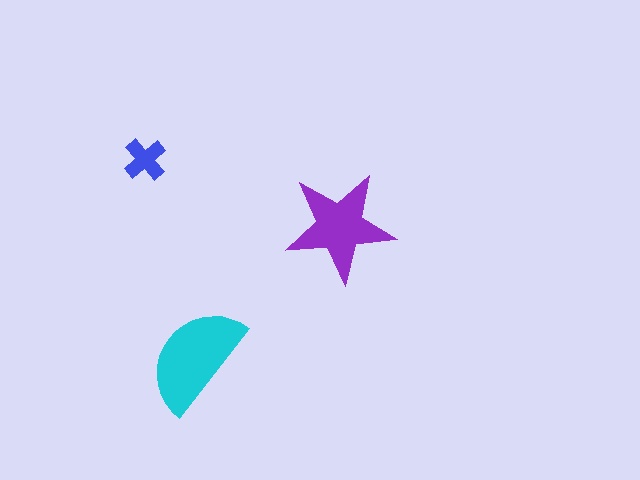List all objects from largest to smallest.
The cyan semicircle, the purple star, the blue cross.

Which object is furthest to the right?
The purple star is rightmost.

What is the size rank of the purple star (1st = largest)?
2nd.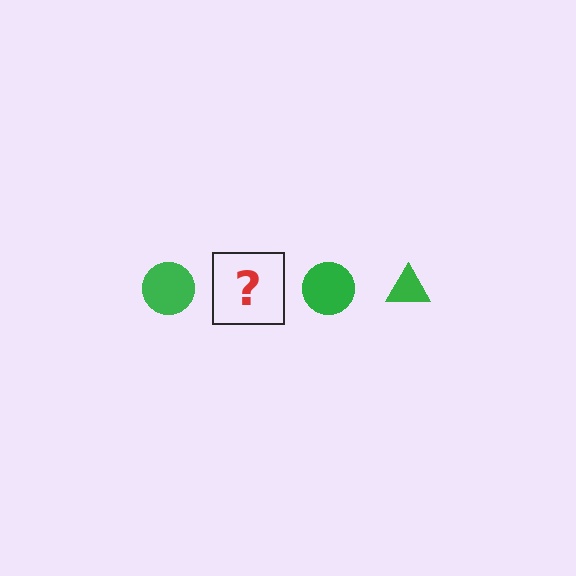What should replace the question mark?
The question mark should be replaced with a green triangle.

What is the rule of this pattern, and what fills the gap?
The rule is that the pattern cycles through circle, triangle shapes in green. The gap should be filled with a green triangle.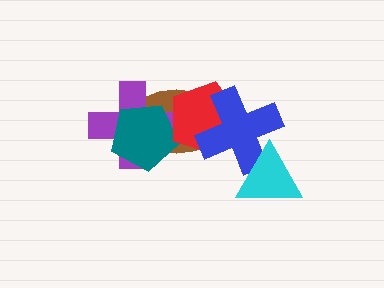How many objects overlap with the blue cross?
3 objects overlap with the blue cross.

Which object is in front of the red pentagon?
The blue cross is in front of the red pentagon.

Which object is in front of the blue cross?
The cyan triangle is in front of the blue cross.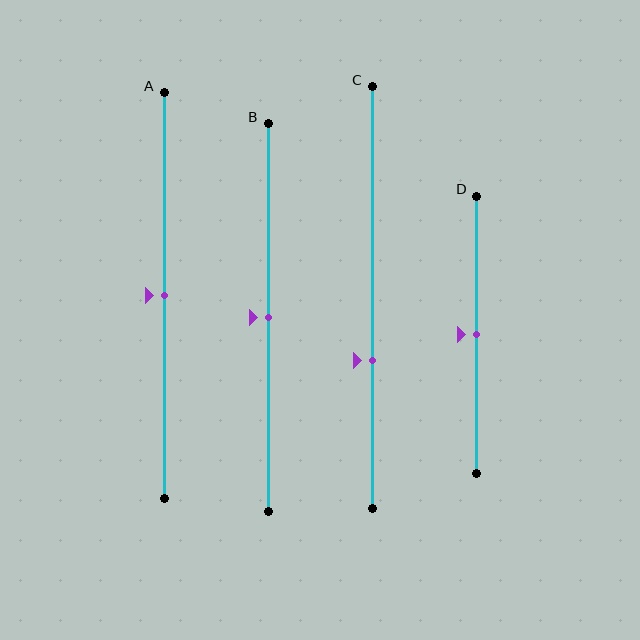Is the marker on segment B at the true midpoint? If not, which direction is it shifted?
Yes, the marker on segment B is at the true midpoint.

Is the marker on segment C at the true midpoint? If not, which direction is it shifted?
No, the marker on segment C is shifted downward by about 15% of the segment length.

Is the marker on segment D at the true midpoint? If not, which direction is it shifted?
Yes, the marker on segment D is at the true midpoint.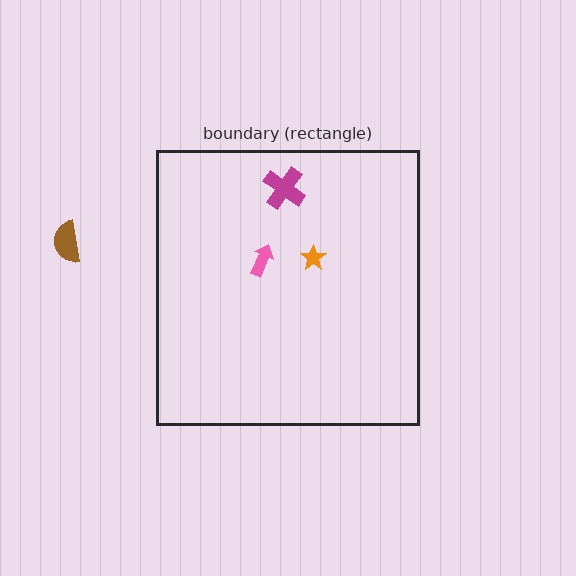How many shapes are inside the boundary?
3 inside, 1 outside.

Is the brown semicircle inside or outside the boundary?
Outside.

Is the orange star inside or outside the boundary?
Inside.